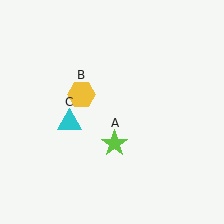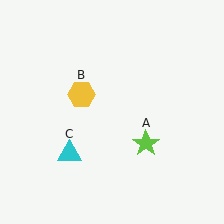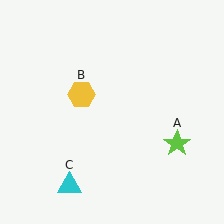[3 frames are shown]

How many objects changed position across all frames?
2 objects changed position: lime star (object A), cyan triangle (object C).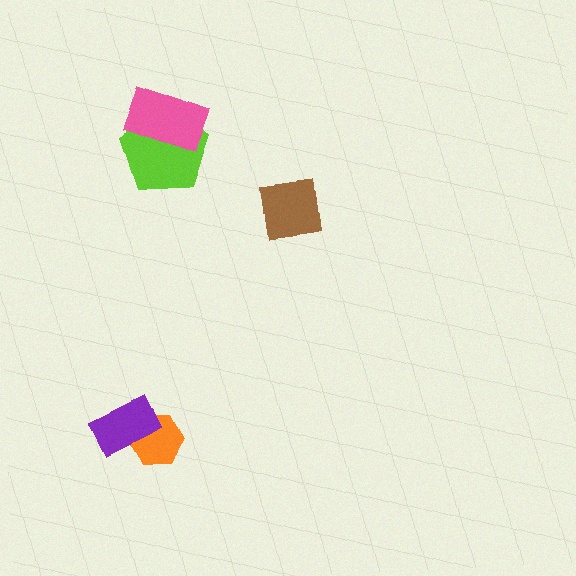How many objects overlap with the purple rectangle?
1 object overlaps with the purple rectangle.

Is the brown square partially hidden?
No, no other shape covers it.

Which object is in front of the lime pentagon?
The pink rectangle is in front of the lime pentagon.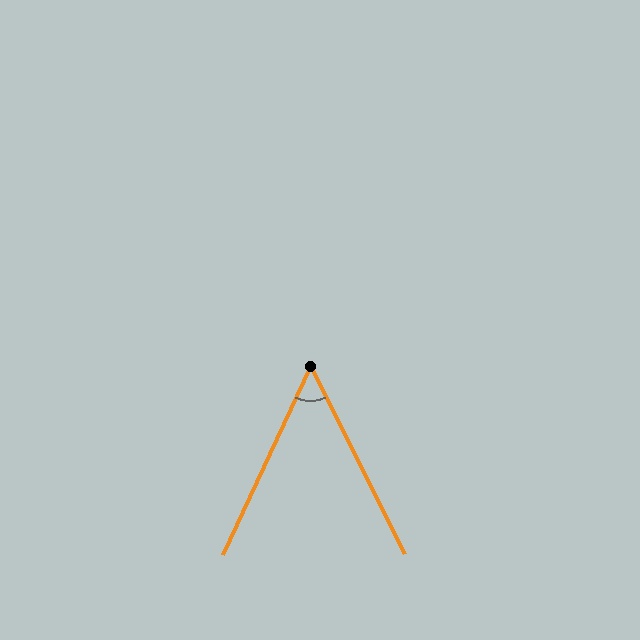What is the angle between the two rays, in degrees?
Approximately 52 degrees.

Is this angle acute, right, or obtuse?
It is acute.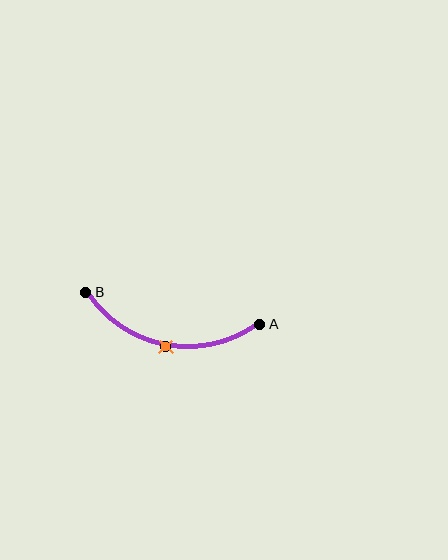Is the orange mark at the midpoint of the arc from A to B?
Yes. The orange mark lies on the arc at equal arc-length from both A and B — it is the arc midpoint.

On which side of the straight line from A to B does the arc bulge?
The arc bulges below the straight line connecting A and B.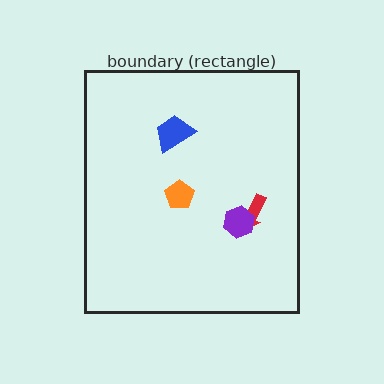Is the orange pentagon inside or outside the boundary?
Inside.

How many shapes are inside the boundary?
4 inside, 0 outside.